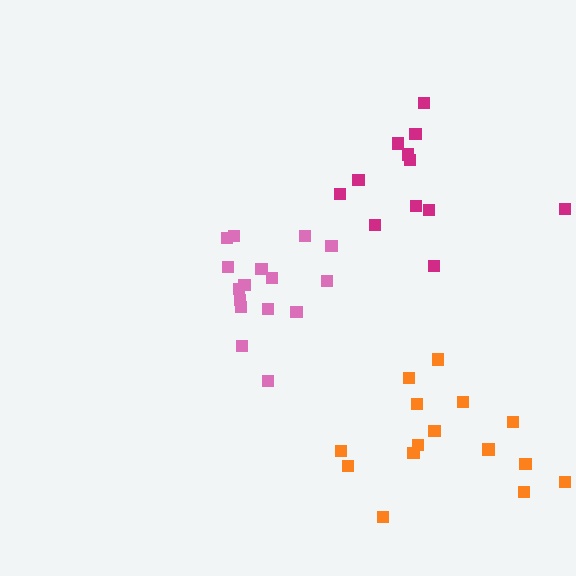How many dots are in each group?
Group 1: 16 dots, Group 2: 15 dots, Group 3: 12 dots (43 total).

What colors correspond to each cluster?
The clusters are colored: pink, orange, magenta.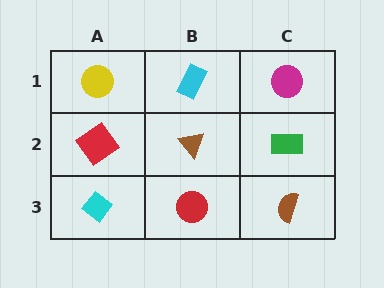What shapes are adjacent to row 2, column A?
A yellow circle (row 1, column A), a cyan diamond (row 3, column A), a brown triangle (row 2, column B).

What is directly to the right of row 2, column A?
A brown triangle.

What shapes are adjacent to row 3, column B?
A brown triangle (row 2, column B), a cyan diamond (row 3, column A), a brown semicircle (row 3, column C).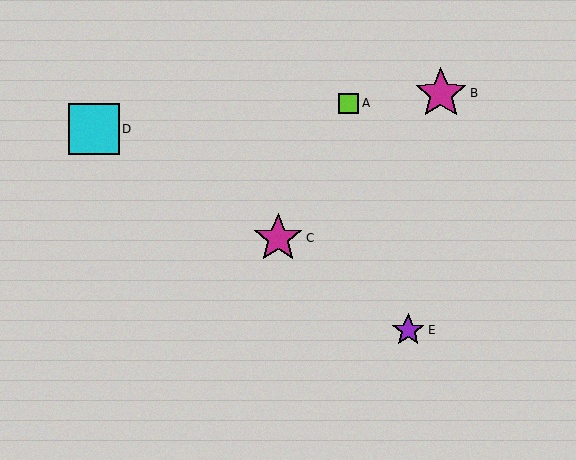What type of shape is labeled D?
Shape D is a cyan square.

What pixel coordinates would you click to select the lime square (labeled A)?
Click at (349, 103) to select the lime square A.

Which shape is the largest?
The magenta star (labeled B) is the largest.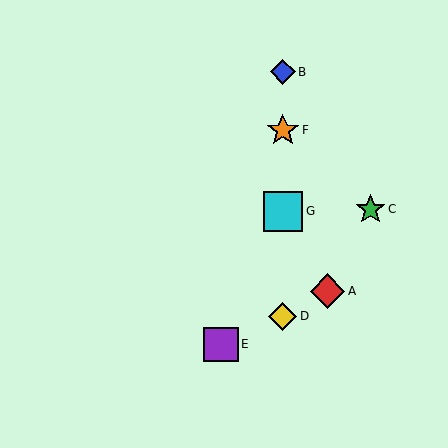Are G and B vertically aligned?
Yes, both are at x≈283.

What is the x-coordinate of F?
Object F is at x≈283.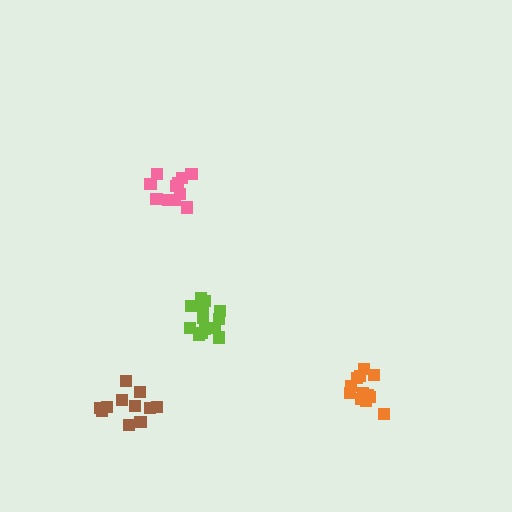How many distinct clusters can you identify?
There are 4 distinct clusters.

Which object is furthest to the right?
The orange cluster is rightmost.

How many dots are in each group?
Group 1: 12 dots, Group 2: 13 dots, Group 3: 15 dots, Group 4: 11 dots (51 total).